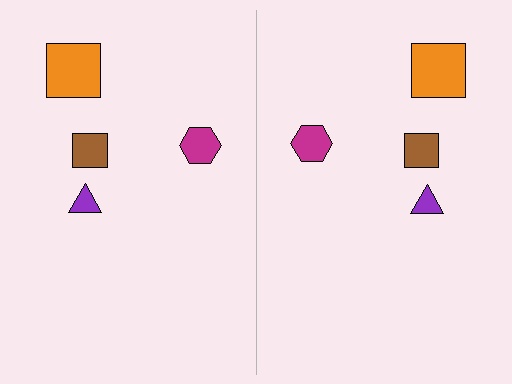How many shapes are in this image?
There are 8 shapes in this image.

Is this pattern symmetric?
Yes, this pattern has bilateral (reflection) symmetry.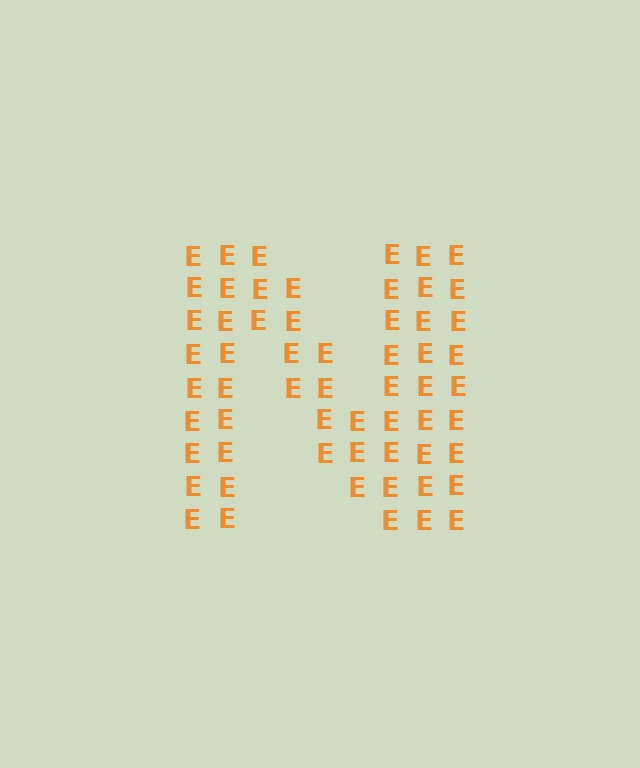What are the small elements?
The small elements are letter E's.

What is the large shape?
The large shape is the letter N.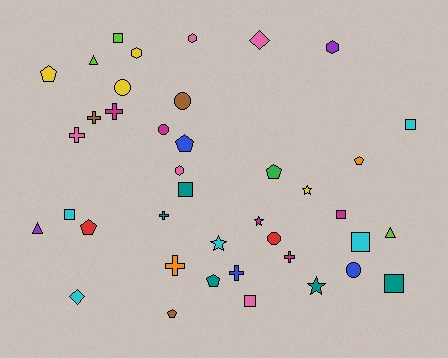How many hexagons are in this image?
There are 4 hexagons.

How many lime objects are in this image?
There are 3 lime objects.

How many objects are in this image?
There are 40 objects.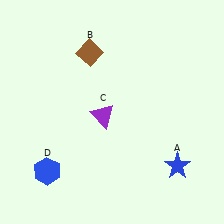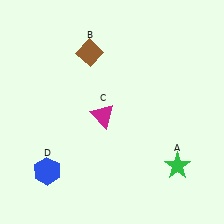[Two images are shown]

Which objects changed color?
A changed from blue to green. C changed from purple to magenta.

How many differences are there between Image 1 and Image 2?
There are 2 differences between the two images.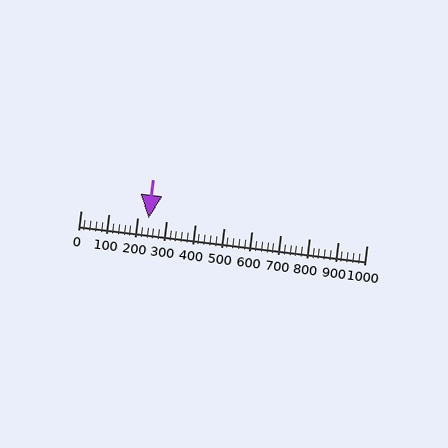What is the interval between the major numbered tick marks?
The major tick marks are spaced 100 units apart.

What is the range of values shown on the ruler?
The ruler shows values from 0 to 1000.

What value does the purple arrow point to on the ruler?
The purple arrow points to approximately 239.